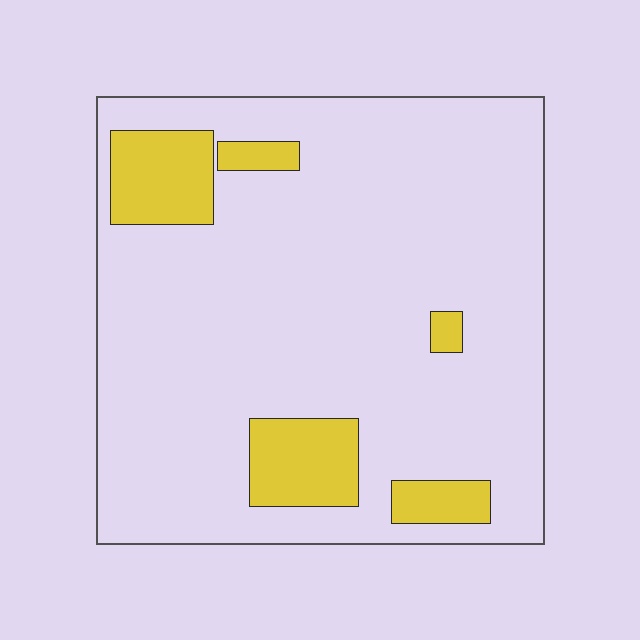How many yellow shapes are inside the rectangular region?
5.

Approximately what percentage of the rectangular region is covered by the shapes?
Approximately 15%.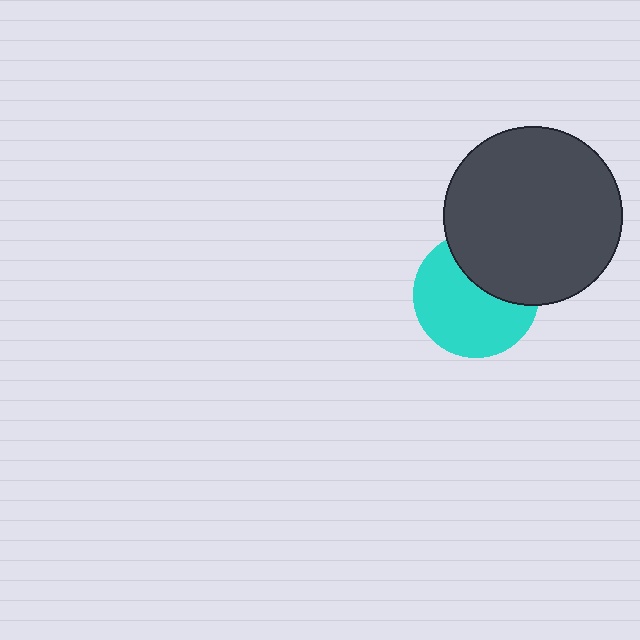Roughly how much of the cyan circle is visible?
About half of it is visible (roughly 64%).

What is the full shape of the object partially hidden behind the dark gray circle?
The partially hidden object is a cyan circle.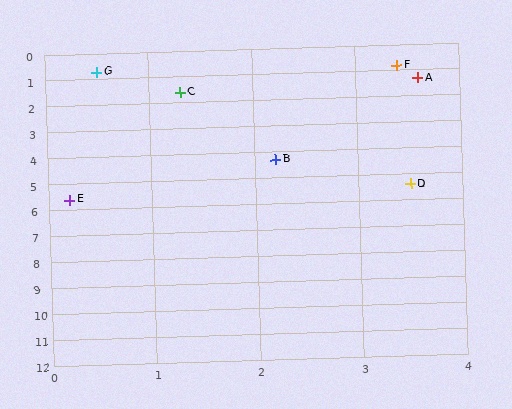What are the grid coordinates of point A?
Point A is at approximately (3.6, 1.3).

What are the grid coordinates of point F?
Point F is at approximately (3.4, 0.8).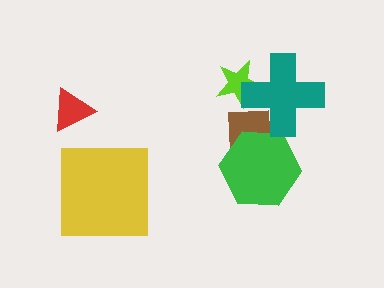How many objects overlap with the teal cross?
2 objects overlap with the teal cross.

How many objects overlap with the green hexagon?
1 object overlaps with the green hexagon.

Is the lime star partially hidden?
Yes, it is partially covered by another shape.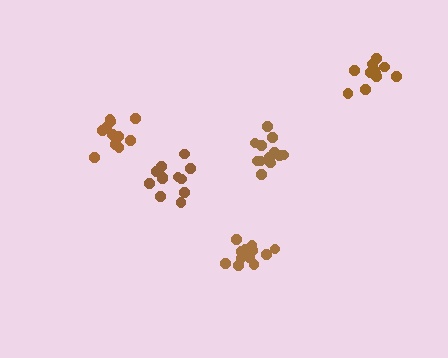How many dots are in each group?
Group 1: 12 dots, Group 2: 12 dots, Group 3: 11 dots, Group 4: 13 dots, Group 5: 13 dots (61 total).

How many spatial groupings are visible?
There are 5 spatial groupings.